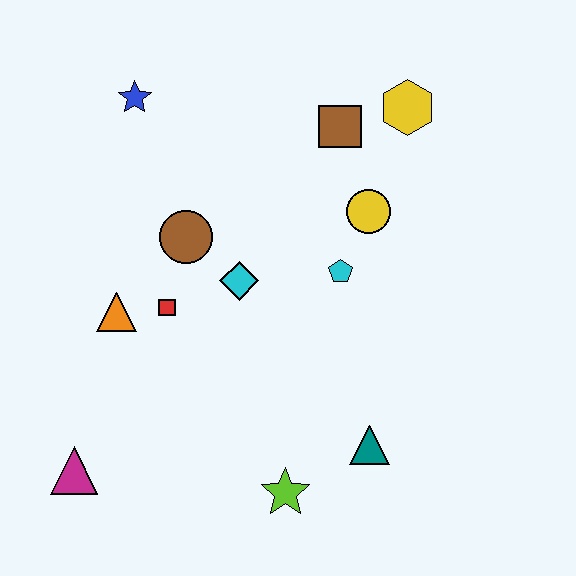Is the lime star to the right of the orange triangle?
Yes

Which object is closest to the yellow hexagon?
The brown square is closest to the yellow hexagon.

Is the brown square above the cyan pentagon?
Yes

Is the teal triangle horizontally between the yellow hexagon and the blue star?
Yes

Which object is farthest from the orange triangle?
The yellow hexagon is farthest from the orange triangle.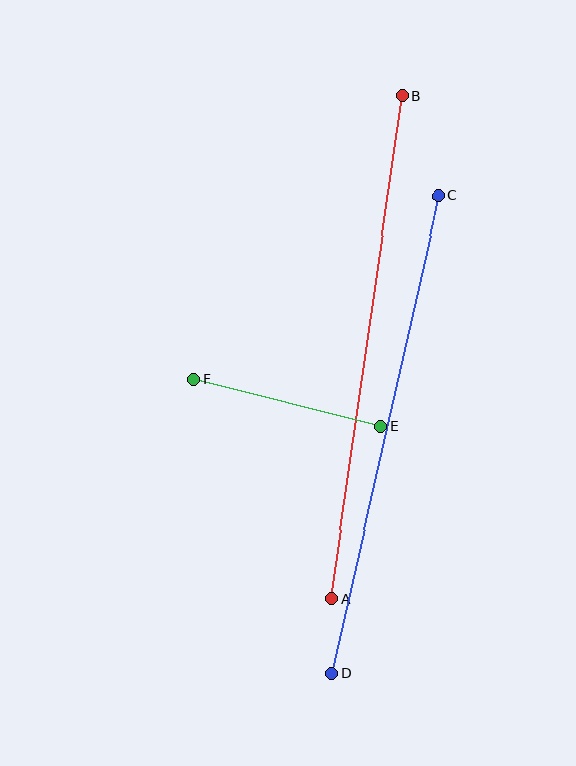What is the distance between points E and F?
The distance is approximately 193 pixels.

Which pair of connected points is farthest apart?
Points A and B are farthest apart.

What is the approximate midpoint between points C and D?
The midpoint is at approximately (385, 434) pixels.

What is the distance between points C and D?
The distance is approximately 489 pixels.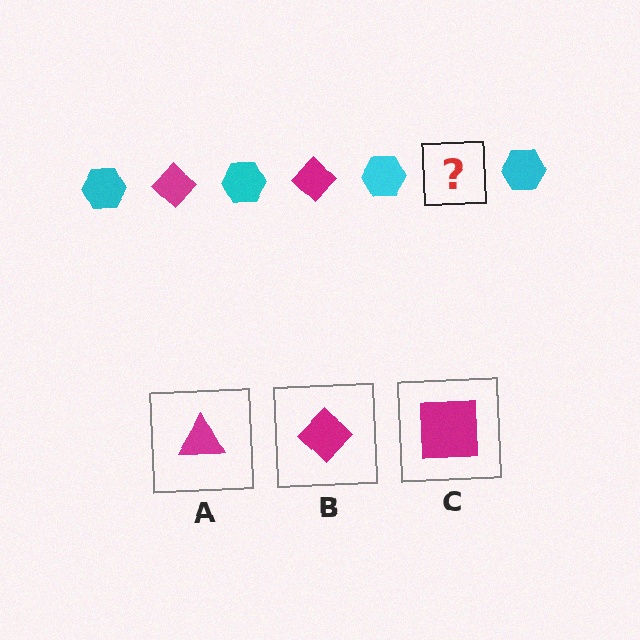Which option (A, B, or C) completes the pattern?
B.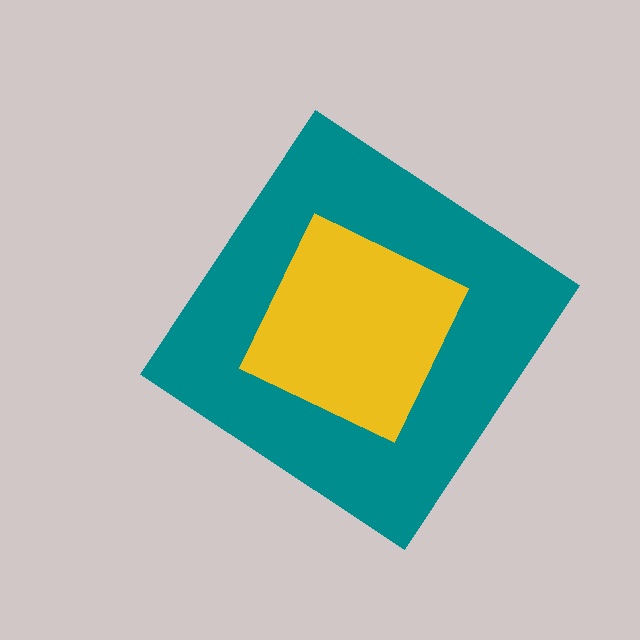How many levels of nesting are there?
2.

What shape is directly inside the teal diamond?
The yellow square.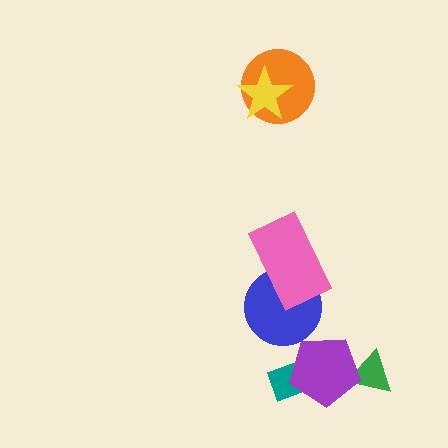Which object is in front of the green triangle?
The purple pentagon is in front of the green triangle.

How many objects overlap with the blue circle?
1 object overlaps with the blue circle.